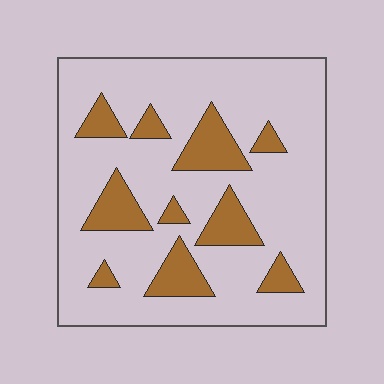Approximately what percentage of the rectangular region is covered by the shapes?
Approximately 20%.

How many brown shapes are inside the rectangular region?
10.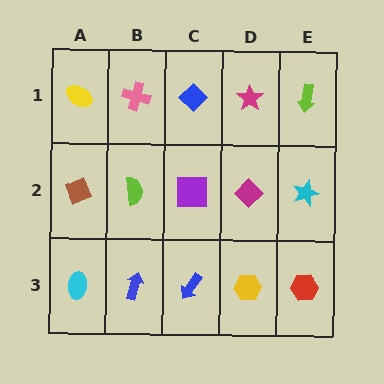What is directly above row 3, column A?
A brown diamond.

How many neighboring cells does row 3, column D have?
3.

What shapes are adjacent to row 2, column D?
A magenta star (row 1, column D), a yellow hexagon (row 3, column D), a purple square (row 2, column C), a cyan star (row 2, column E).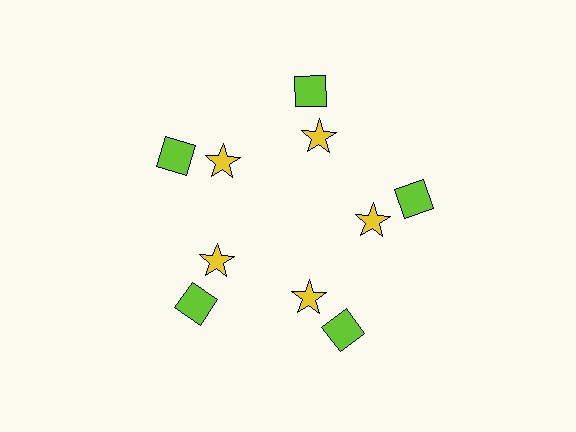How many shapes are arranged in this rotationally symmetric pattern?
There are 10 shapes, arranged in 5 groups of 2.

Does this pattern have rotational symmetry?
Yes, this pattern has 5-fold rotational symmetry. It looks the same after rotating 72 degrees around the center.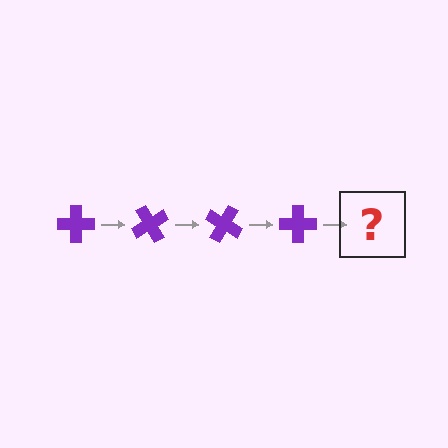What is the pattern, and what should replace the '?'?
The pattern is that the cross rotates 60 degrees each step. The '?' should be a purple cross rotated 240 degrees.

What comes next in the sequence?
The next element should be a purple cross rotated 240 degrees.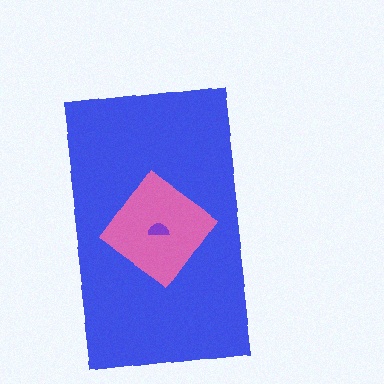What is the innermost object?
The purple semicircle.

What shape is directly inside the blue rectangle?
The pink diamond.